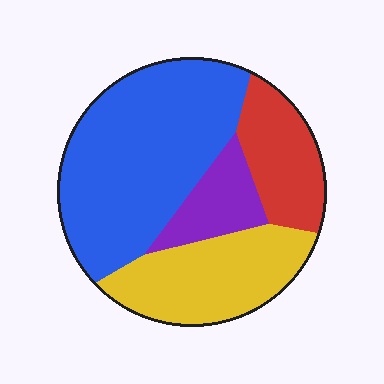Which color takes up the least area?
Purple, at roughly 10%.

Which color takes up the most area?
Blue, at roughly 45%.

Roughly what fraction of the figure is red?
Red covers roughly 15% of the figure.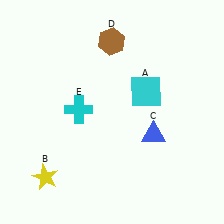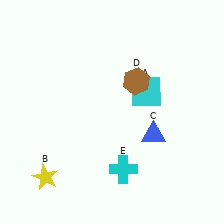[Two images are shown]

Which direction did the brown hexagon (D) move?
The brown hexagon (D) moved down.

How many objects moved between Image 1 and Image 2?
2 objects moved between the two images.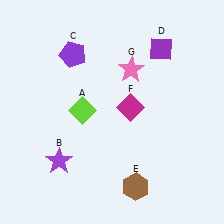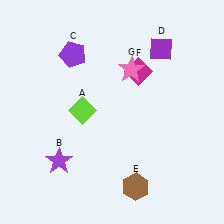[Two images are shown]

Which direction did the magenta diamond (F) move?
The magenta diamond (F) moved up.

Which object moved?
The magenta diamond (F) moved up.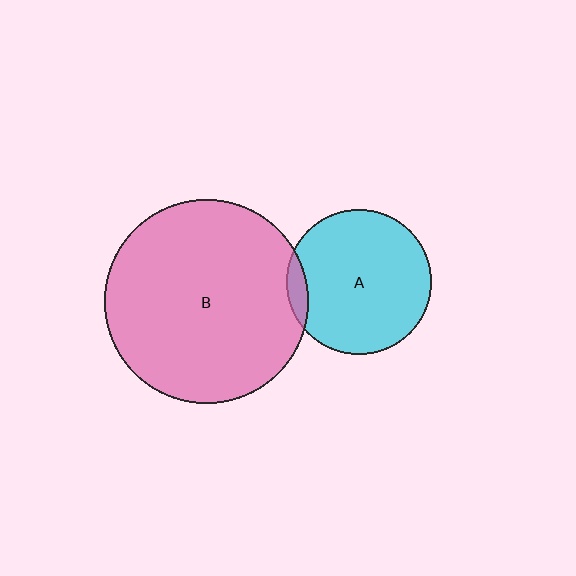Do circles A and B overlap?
Yes.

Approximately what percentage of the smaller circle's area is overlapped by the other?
Approximately 5%.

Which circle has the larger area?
Circle B (pink).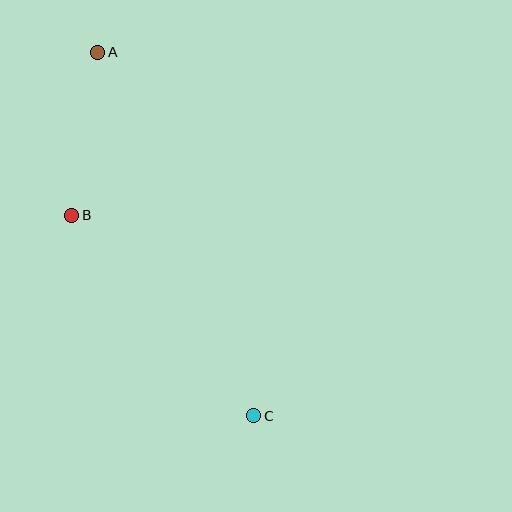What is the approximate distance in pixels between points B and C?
The distance between B and C is approximately 271 pixels.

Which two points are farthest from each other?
Points A and C are farthest from each other.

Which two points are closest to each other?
Points A and B are closest to each other.